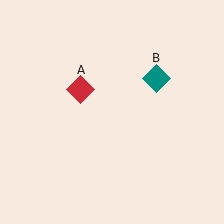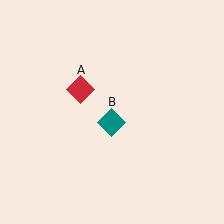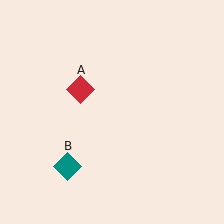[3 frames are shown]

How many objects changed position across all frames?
1 object changed position: teal diamond (object B).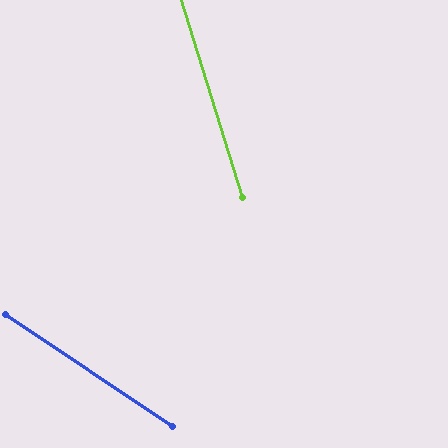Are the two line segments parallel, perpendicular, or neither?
Neither parallel nor perpendicular — they differ by about 39°.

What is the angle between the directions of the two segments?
Approximately 39 degrees.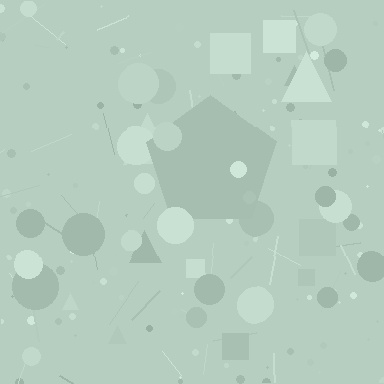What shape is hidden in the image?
A pentagon is hidden in the image.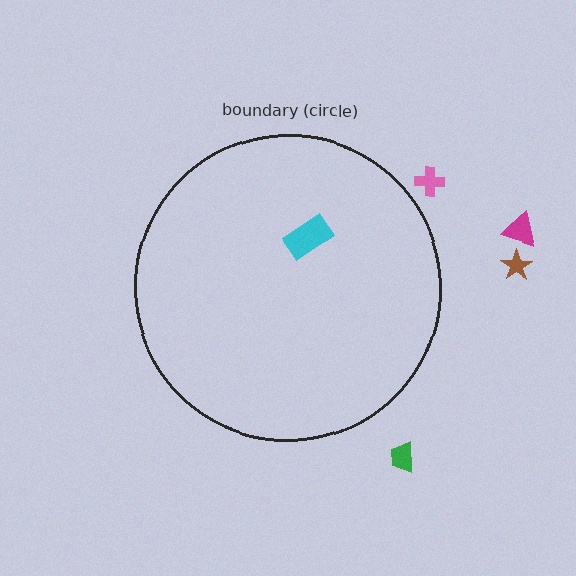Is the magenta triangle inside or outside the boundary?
Outside.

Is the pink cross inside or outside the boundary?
Outside.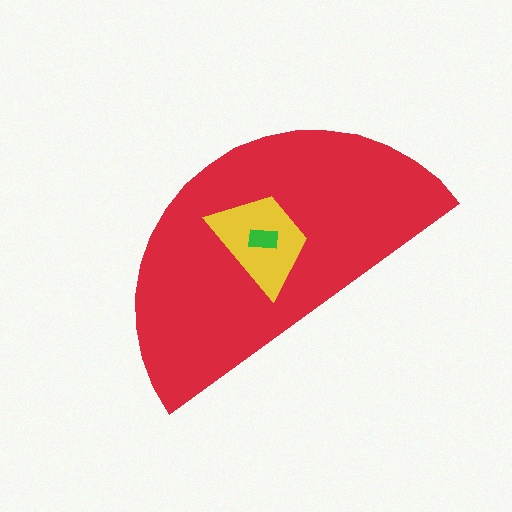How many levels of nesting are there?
3.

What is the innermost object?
The green rectangle.